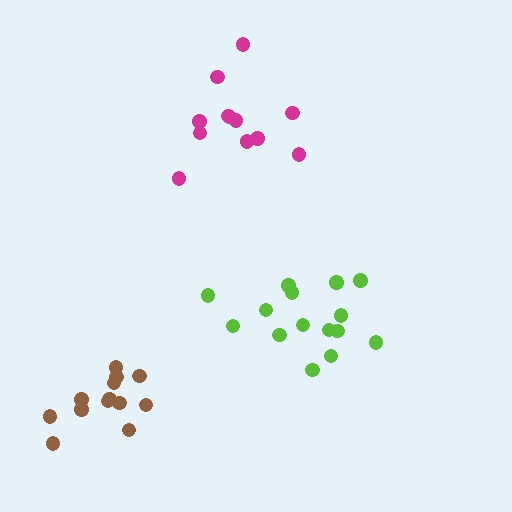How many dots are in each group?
Group 1: 15 dots, Group 2: 13 dots, Group 3: 12 dots (40 total).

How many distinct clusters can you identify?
There are 3 distinct clusters.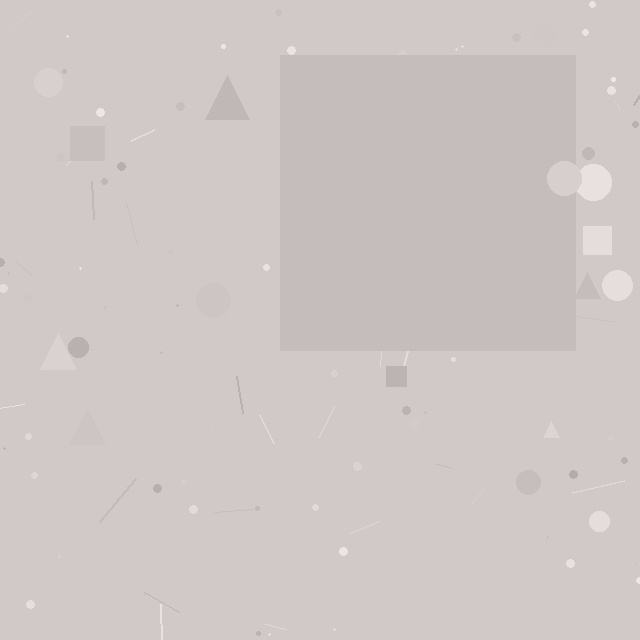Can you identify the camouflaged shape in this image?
The camouflaged shape is a square.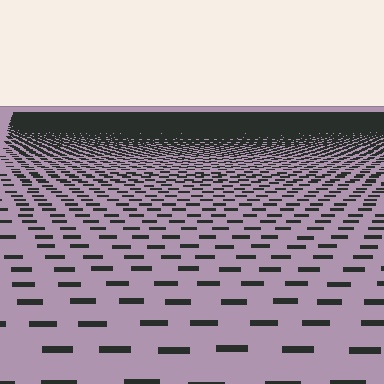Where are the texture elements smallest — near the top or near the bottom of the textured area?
Near the top.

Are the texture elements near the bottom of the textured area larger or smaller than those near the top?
Larger. Near the bottom, elements are closer to the viewer and appear at a bigger on-screen size.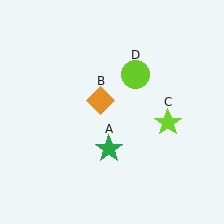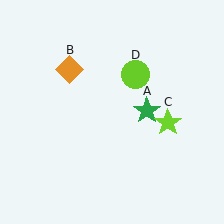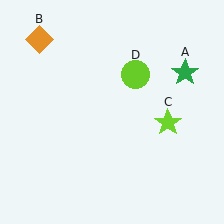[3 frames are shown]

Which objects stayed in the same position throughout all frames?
Lime star (object C) and lime circle (object D) remained stationary.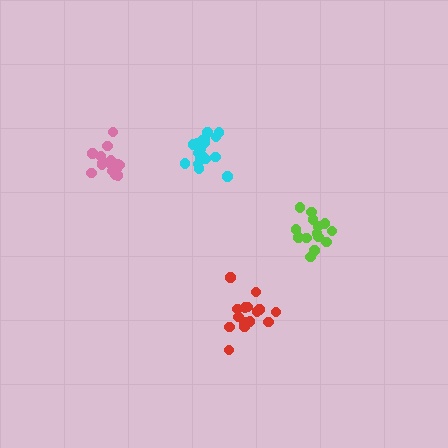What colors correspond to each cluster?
The clusters are colored: red, cyan, lime, pink.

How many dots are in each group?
Group 1: 15 dots, Group 2: 19 dots, Group 3: 14 dots, Group 4: 15 dots (63 total).